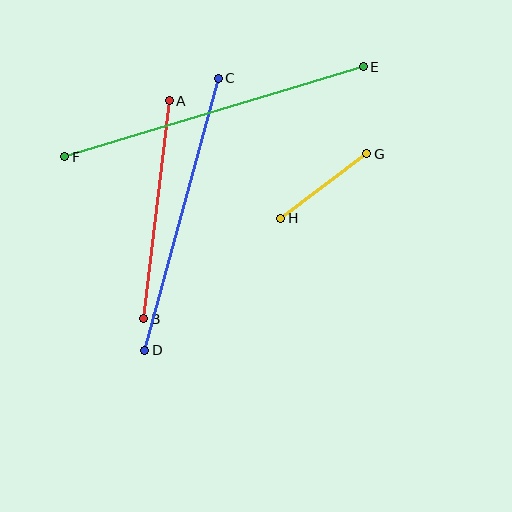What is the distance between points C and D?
The distance is approximately 282 pixels.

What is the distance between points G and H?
The distance is approximately 108 pixels.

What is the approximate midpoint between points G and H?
The midpoint is at approximately (324, 186) pixels.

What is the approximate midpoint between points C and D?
The midpoint is at approximately (181, 214) pixels.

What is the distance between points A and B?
The distance is approximately 220 pixels.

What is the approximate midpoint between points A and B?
The midpoint is at approximately (157, 210) pixels.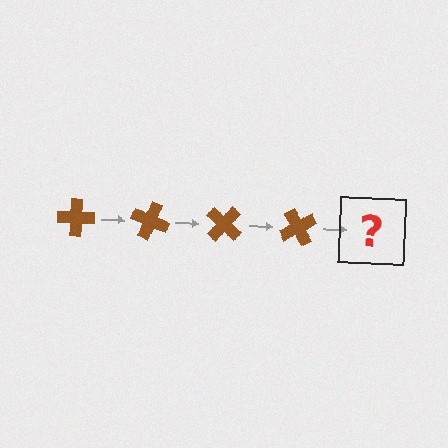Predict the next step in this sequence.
The next step is a brown cross rotated 80 degrees.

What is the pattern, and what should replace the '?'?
The pattern is that the cross rotates 20 degrees each step. The '?' should be a brown cross rotated 80 degrees.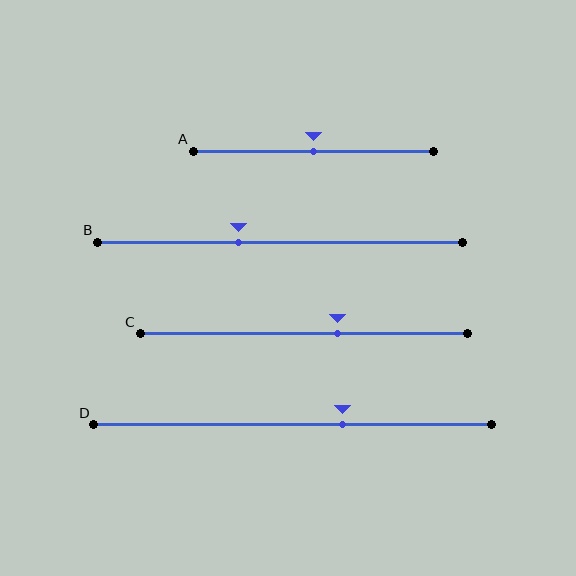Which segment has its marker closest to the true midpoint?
Segment A has its marker closest to the true midpoint.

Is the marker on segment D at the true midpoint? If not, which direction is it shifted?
No, the marker on segment D is shifted to the right by about 13% of the segment length.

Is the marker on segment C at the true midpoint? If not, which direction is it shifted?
No, the marker on segment C is shifted to the right by about 10% of the segment length.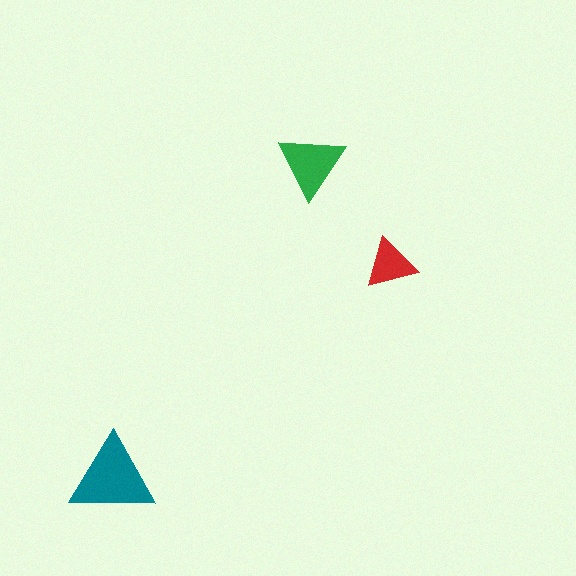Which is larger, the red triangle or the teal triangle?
The teal one.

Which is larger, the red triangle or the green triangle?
The green one.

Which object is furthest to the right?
The red triangle is rightmost.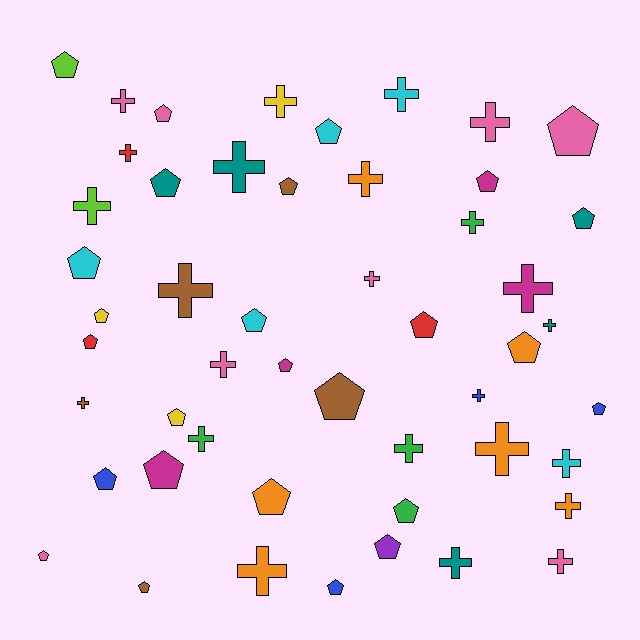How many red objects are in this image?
There are 3 red objects.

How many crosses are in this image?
There are 24 crosses.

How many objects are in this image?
There are 50 objects.